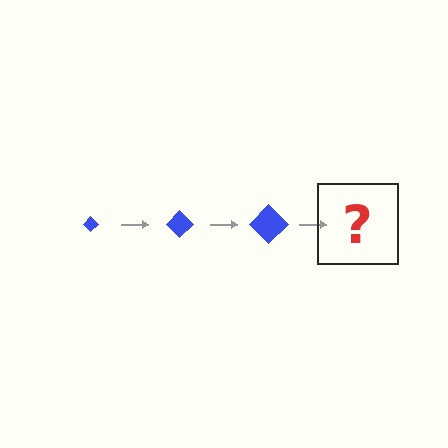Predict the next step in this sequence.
The next step is a blue diamond, larger than the previous one.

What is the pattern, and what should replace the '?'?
The pattern is that the diamond gets progressively larger each step. The '?' should be a blue diamond, larger than the previous one.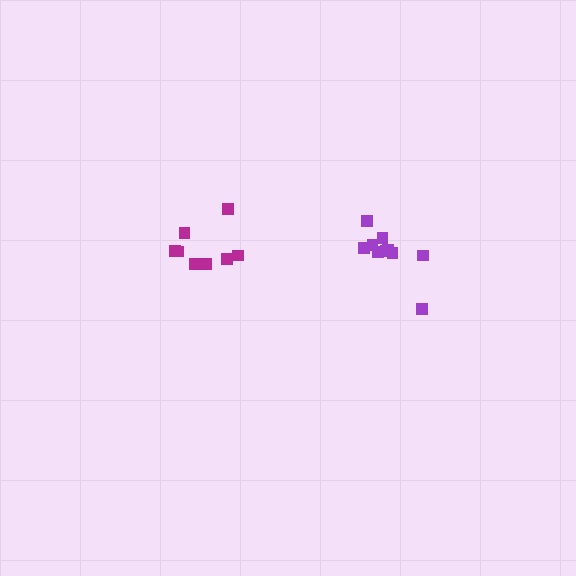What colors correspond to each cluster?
The clusters are colored: purple, magenta.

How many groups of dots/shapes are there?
There are 2 groups.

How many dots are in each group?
Group 1: 10 dots, Group 2: 8 dots (18 total).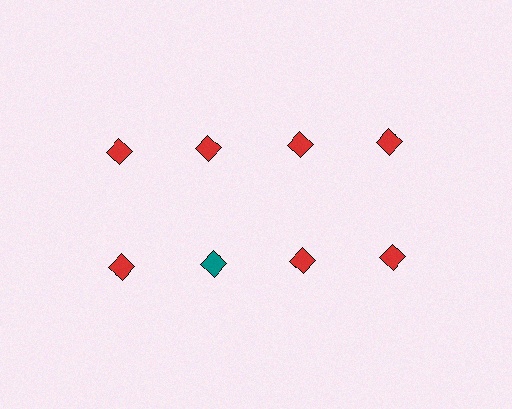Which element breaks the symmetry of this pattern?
The teal diamond in the second row, second from left column breaks the symmetry. All other shapes are red diamonds.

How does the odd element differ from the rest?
It has a different color: teal instead of red.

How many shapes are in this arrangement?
There are 8 shapes arranged in a grid pattern.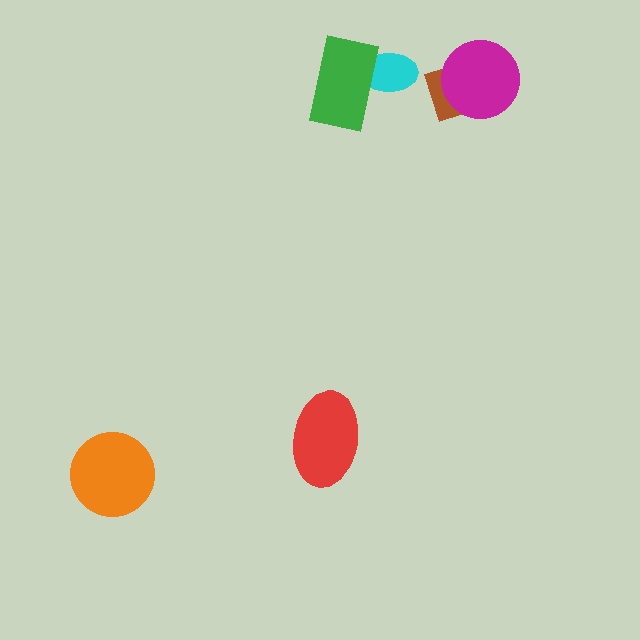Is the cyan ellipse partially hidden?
Yes, it is partially covered by another shape.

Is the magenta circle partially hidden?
No, no other shape covers it.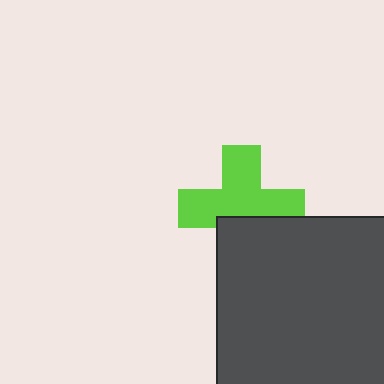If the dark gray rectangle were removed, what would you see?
You would see the complete lime cross.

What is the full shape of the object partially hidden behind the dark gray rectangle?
The partially hidden object is a lime cross.